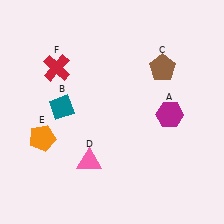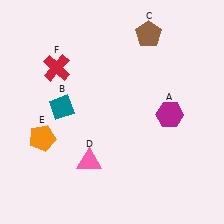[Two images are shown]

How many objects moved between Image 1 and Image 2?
1 object moved between the two images.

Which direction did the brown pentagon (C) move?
The brown pentagon (C) moved up.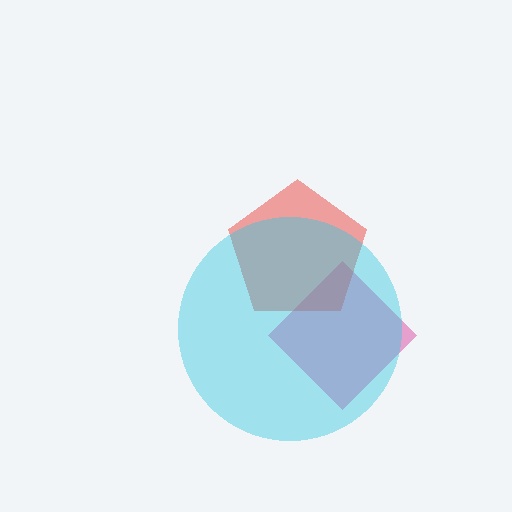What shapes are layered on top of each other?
The layered shapes are: a magenta diamond, a red pentagon, a cyan circle.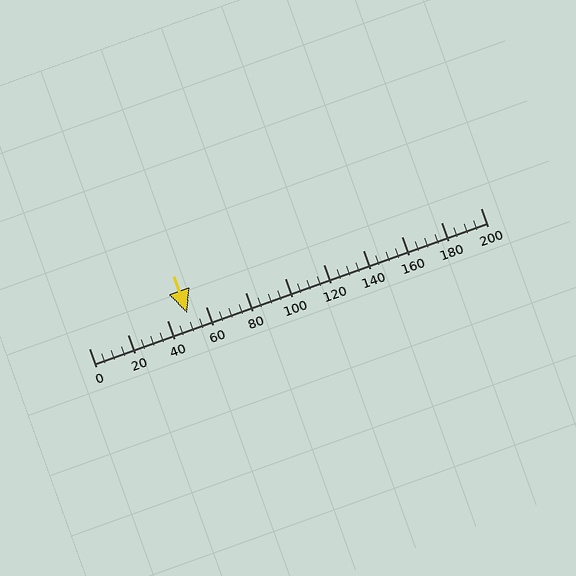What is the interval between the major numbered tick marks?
The major tick marks are spaced 20 units apart.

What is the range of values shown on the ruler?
The ruler shows values from 0 to 200.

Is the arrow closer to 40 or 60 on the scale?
The arrow is closer to 60.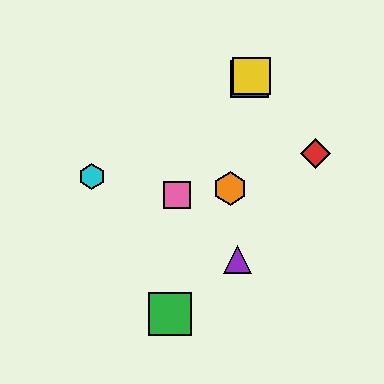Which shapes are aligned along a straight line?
The blue square, the yellow square, the pink square are aligned along a straight line.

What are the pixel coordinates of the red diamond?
The red diamond is at (316, 154).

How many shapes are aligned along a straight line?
3 shapes (the blue square, the yellow square, the pink square) are aligned along a straight line.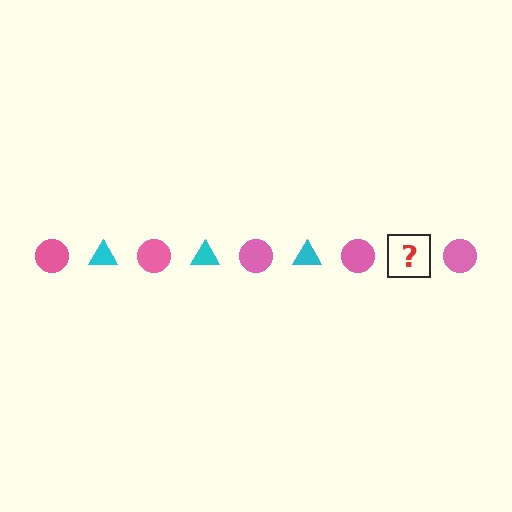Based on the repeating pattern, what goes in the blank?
The blank should be a cyan triangle.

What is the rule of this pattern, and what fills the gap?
The rule is that the pattern alternates between pink circle and cyan triangle. The gap should be filled with a cyan triangle.